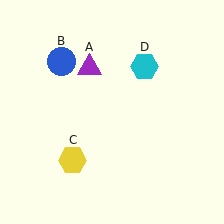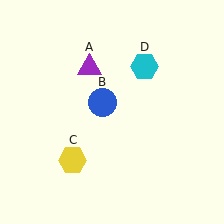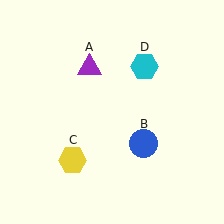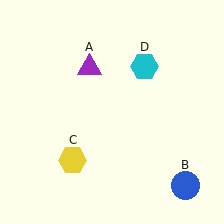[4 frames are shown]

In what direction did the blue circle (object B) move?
The blue circle (object B) moved down and to the right.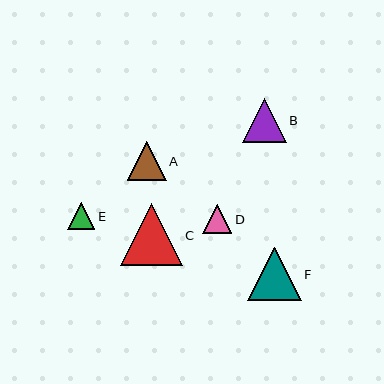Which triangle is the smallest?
Triangle E is the smallest with a size of approximately 27 pixels.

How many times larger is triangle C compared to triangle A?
Triangle C is approximately 1.6 times the size of triangle A.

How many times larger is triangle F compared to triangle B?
Triangle F is approximately 1.2 times the size of triangle B.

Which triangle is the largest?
Triangle C is the largest with a size of approximately 62 pixels.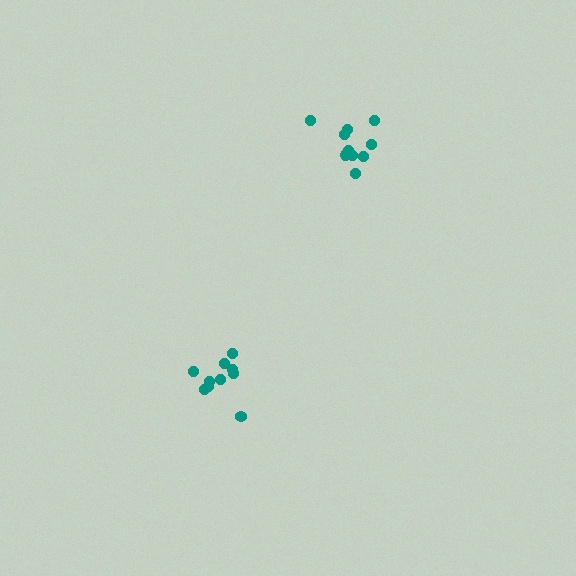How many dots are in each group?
Group 1: 10 dots, Group 2: 10 dots (20 total).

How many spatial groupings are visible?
There are 2 spatial groupings.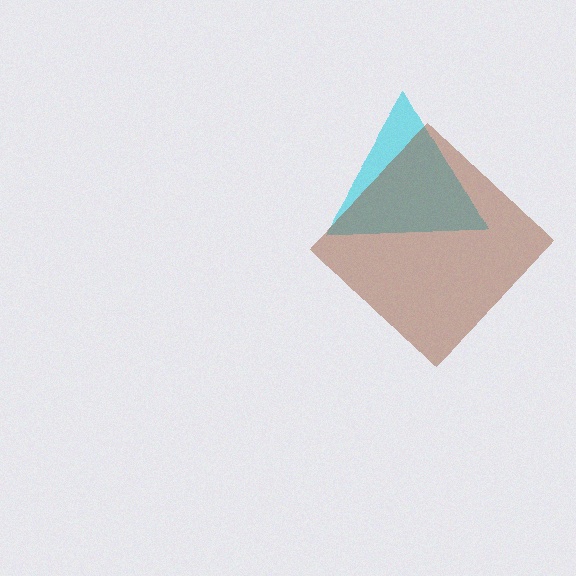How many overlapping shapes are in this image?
There are 2 overlapping shapes in the image.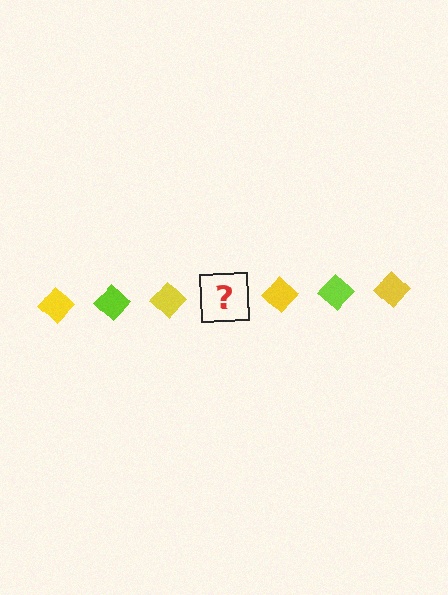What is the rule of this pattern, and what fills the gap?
The rule is that the pattern cycles through yellow, lime diamonds. The gap should be filled with a lime diamond.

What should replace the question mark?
The question mark should be replaced with a lime diamond.